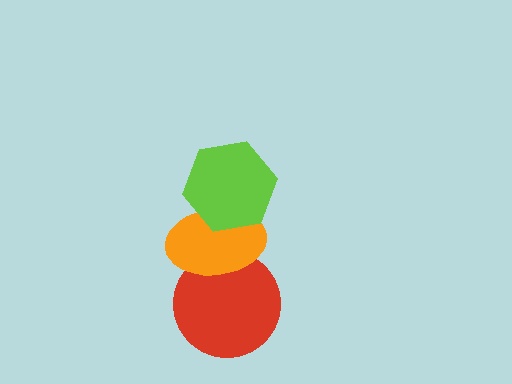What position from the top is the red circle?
The red circle is 3rd from the top.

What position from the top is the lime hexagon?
The lime hexagon is 1st from the top.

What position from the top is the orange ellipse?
The orange ellipse is 2nd from the top.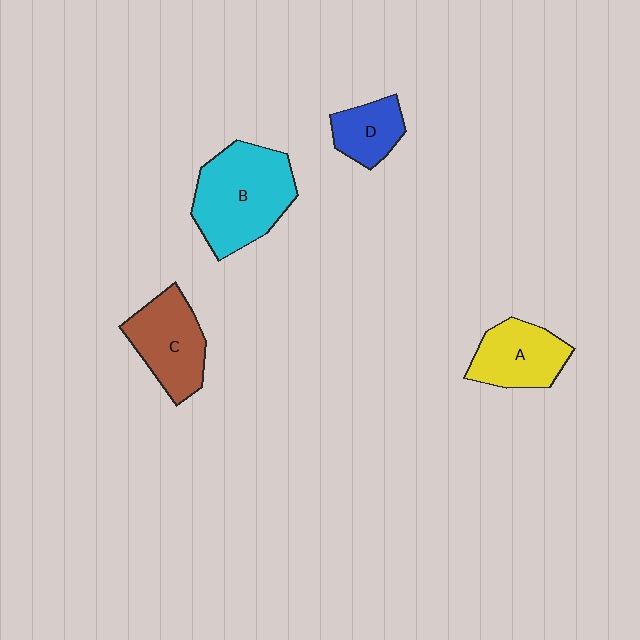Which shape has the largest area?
Shape B (cyan).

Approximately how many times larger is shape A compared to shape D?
Approximately 1.4 times.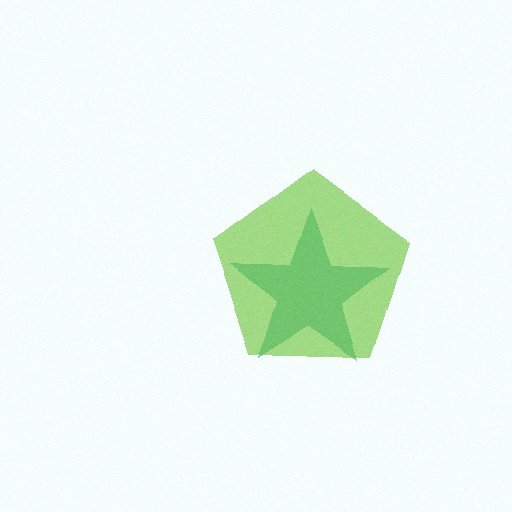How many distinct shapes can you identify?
There are 2 distinct shapes: a teal star, a lime pentagon.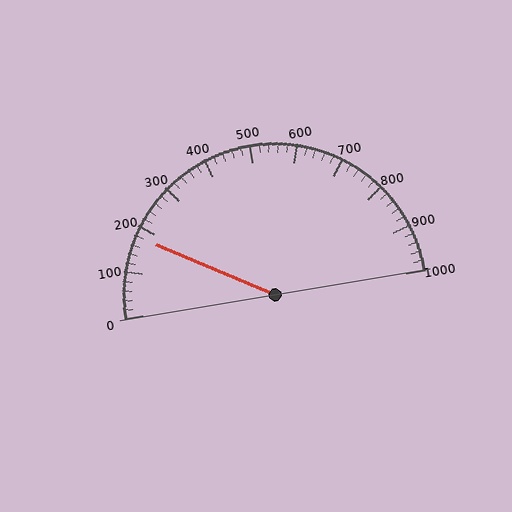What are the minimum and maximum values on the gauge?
The gauge ranges from 0 to 1000.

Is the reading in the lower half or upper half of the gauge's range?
The reading is in the lower half of the range (0 to 1000).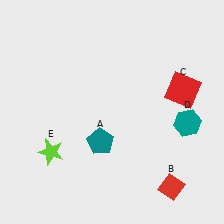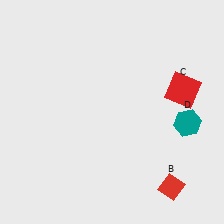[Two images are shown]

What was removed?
The lime star (E), the teal pentagon (A) were removed in Image 2.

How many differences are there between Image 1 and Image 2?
There are 2 differences between the two images.